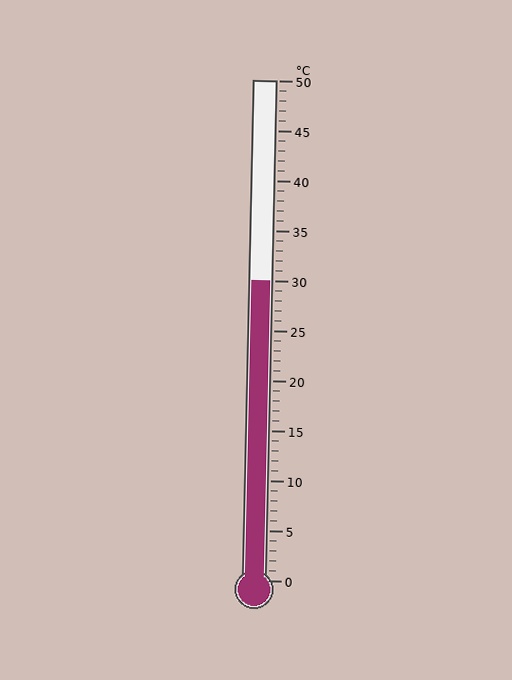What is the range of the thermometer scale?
The thermometer scale ranges from 0°C to 50°C.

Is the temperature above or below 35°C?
The temperature is below 35°C.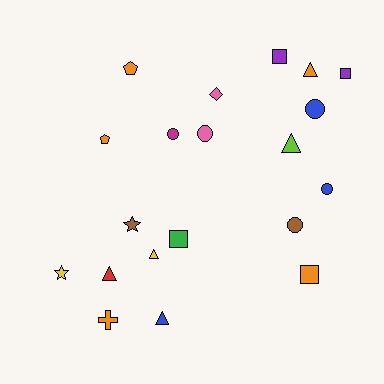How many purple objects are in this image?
There are 2 purple objects.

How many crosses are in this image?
There is 1 cross.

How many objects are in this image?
There are 20 objects.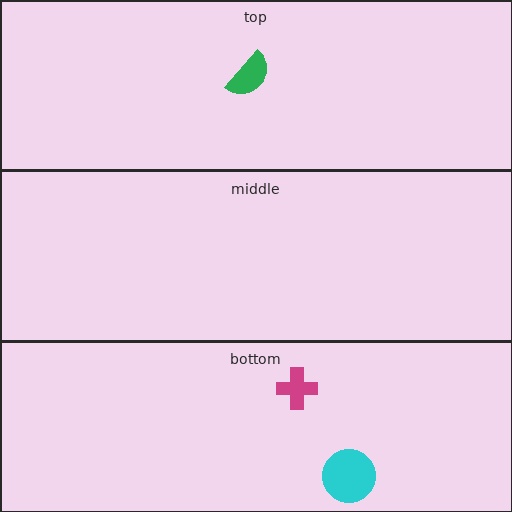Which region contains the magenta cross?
The bottom region.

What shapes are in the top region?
The green semicircle.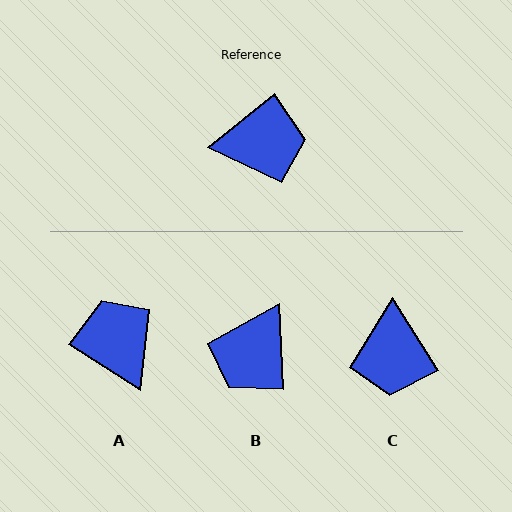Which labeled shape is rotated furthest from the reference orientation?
B, about 126 degrees away.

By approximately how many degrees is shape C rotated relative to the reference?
Approximately 96 degrees clockwise.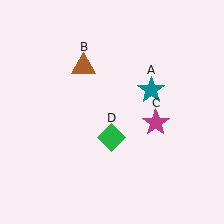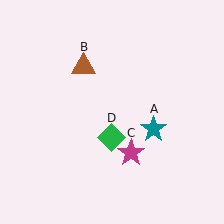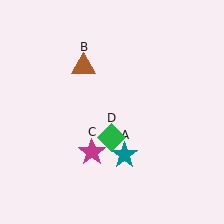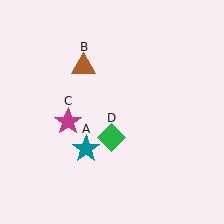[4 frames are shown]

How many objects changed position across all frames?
2 objects changed position: teal star (object A), magenta star (object C).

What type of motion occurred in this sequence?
The teal star (object A), magenta star (object C) rotated clockwise around the center of the scene.